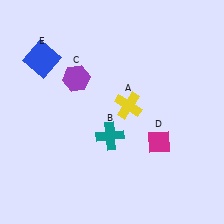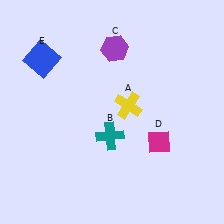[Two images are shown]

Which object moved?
The purple hexagon (C) moved right.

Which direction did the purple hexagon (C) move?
The purple hexagon (C) moved right.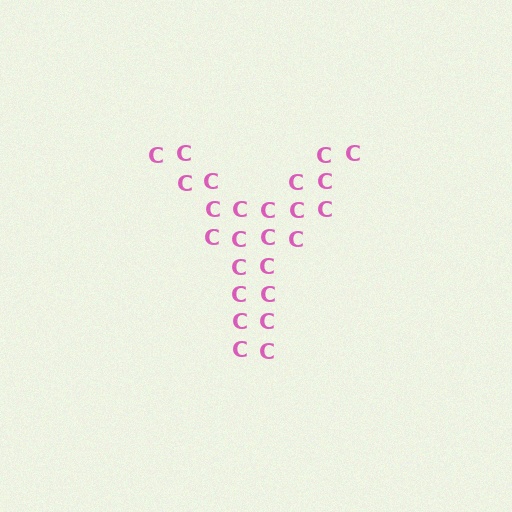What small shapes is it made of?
It is made of small letter C's.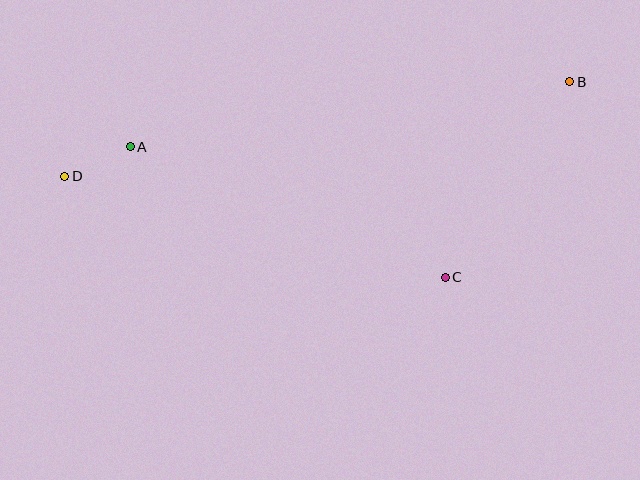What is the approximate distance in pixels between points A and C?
The distance between A and C is approximately 341 pixels.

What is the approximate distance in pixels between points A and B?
The distance between A and B is approximately 444 pixels.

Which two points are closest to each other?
Points A and D are closest to each other.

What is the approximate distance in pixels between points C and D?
The distance between C and D is approximately 394 pixels.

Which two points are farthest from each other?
Points B and D are farthest from each other.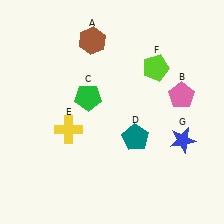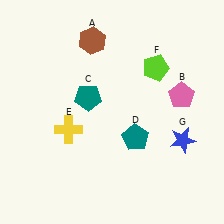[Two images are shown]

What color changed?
The pentagon (C) changed from green in Image 1 to teal in Image 2.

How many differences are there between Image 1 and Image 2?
There is 1 difference between the two images.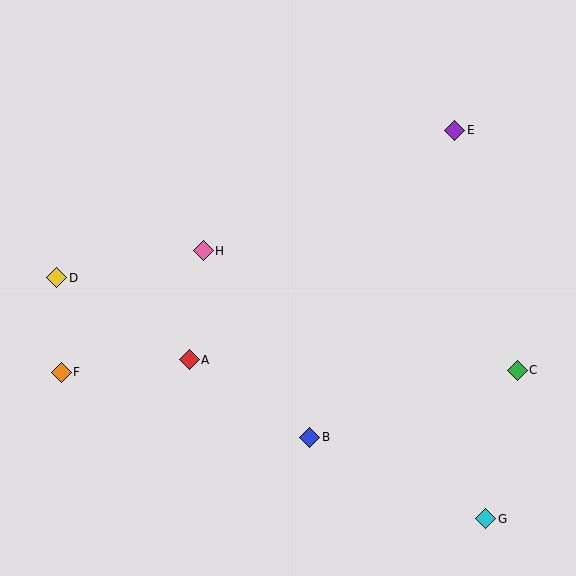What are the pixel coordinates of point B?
Point B is at (310, 437).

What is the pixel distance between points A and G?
The distance between A and G is 337 pixels.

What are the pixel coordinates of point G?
Point G is at (486, 519).